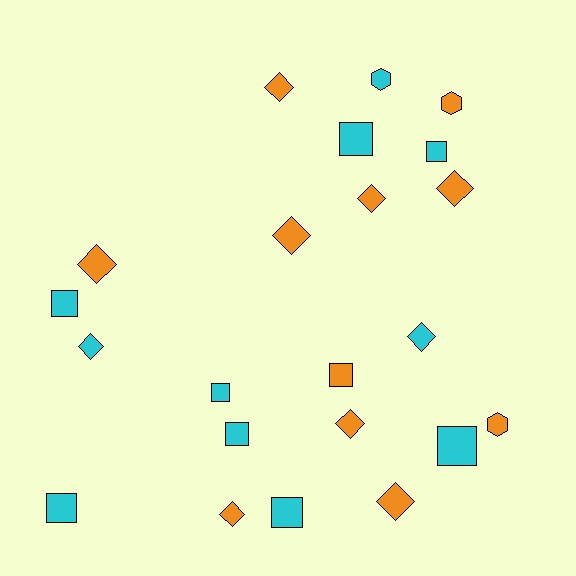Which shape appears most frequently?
Diamond, with 10 objects.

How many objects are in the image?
There are 22 objects.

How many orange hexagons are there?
There are 2 orange hexagons.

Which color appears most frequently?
Orange, with 11 objects.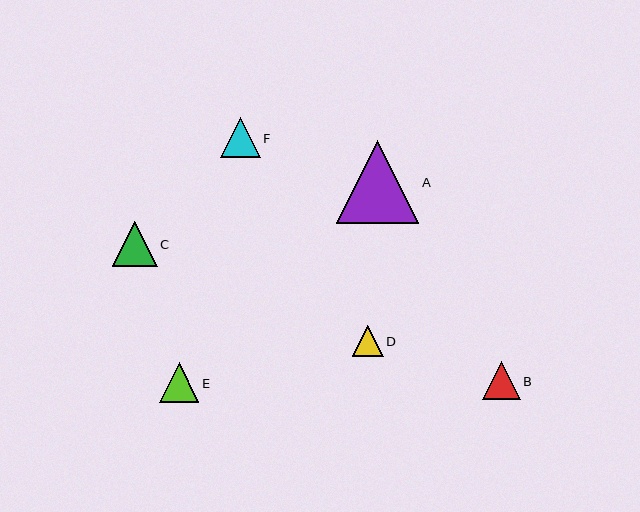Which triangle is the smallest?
Triangle D is the smallest with a size of approximately 31 pixels.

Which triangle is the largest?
Triangle A is the largest with a size of approximately 83 pixels.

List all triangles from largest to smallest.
From largest to smallest: A, C, F, E, B, D.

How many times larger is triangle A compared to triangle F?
Triangle A is approximately 2.1 times the size of triangle F.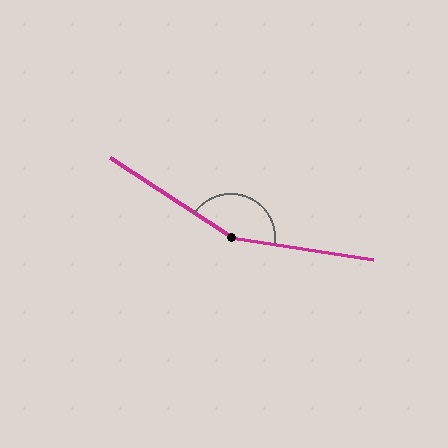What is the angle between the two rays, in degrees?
Approximately 156 degrees.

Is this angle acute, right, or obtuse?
It is obtuse.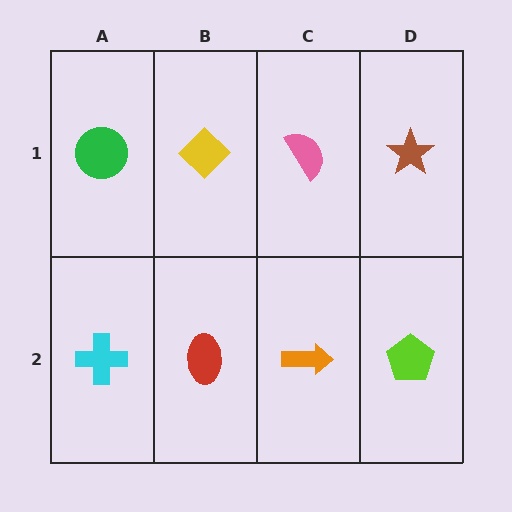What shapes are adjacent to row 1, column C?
An orange arrow (row 2, column C), a yellow diamond (row 1, column B), a brown star (row 1, column D).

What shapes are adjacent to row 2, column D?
A brown star (row 1, column D), an orange arrow (row 2, column C).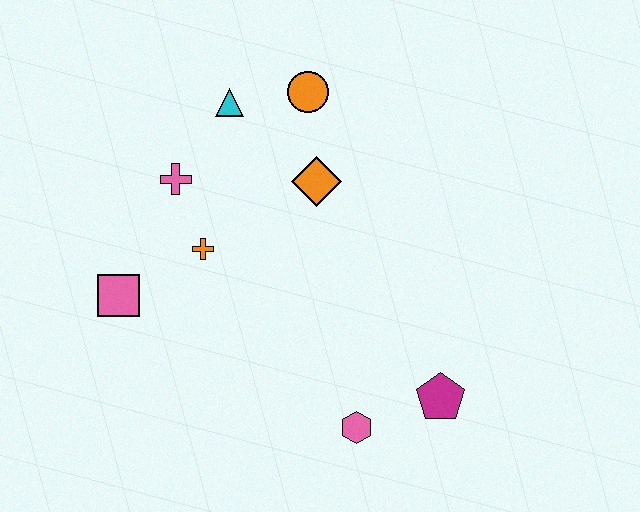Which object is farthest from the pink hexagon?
The cyan triangle is farthest from the pink hexagon.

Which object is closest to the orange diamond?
The orange circle is closest to the orange diamond.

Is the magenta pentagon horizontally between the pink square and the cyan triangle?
No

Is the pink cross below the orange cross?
No